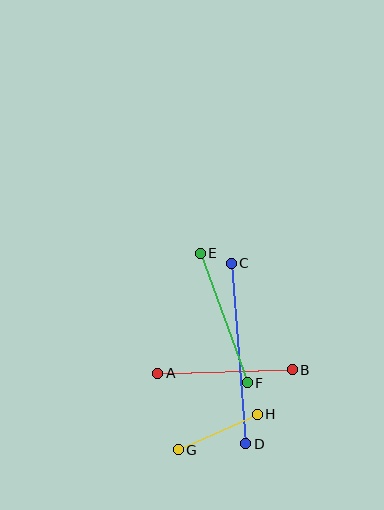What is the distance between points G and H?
The distance is approximately 87 pixels.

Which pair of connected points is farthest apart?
Points C and D are farthest apart.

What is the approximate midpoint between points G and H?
The midpoint is at approximately (218, 432) pixels.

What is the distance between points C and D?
The distance is approximately 181 pixels.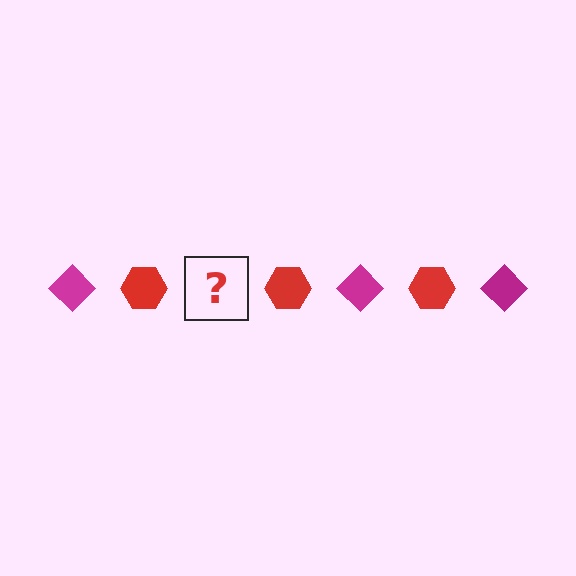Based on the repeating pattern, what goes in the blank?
The blank should be a magenta diamond.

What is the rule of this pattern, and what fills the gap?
The rule is that the pattern alternates between magenta diamond and red hexagon. The gap should be filled with a magenta diamond.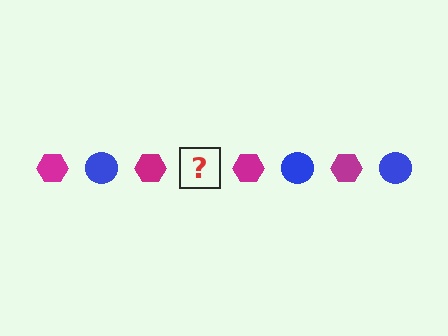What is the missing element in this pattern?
The missing element is a blue circle.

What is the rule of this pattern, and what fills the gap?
The rule is that the pattern alternates between magenta hexagon and blue circle. The gap should be filled with a blue circle.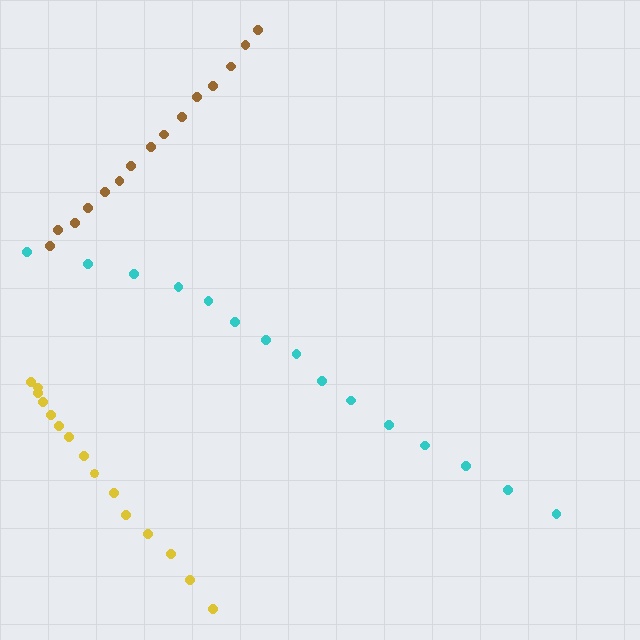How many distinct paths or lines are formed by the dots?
There are 3 distinct paths.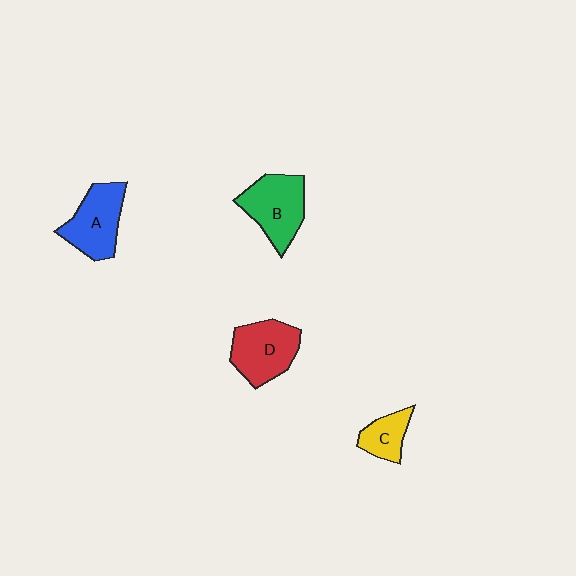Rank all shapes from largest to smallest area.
From largest to smallest: B (green), D (red), A (blue), C (yellow).